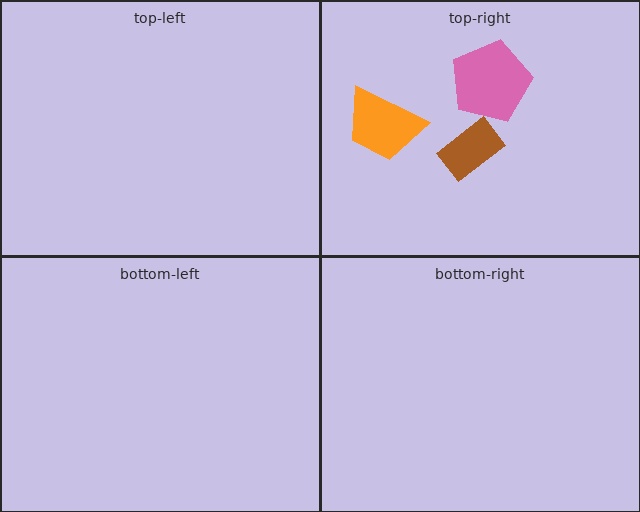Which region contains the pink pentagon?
The top-right region.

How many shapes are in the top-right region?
3.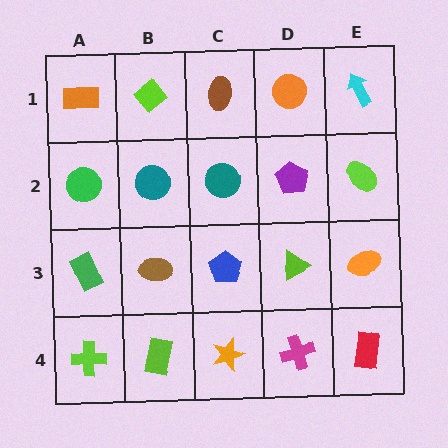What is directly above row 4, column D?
A lime triangle.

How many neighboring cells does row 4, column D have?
3.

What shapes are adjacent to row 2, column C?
A brown ellipse (row 1, column C), a blue pentagon (row 3, column C), a teal circle (row 2, column B), a purple pentagon (row 2, column D).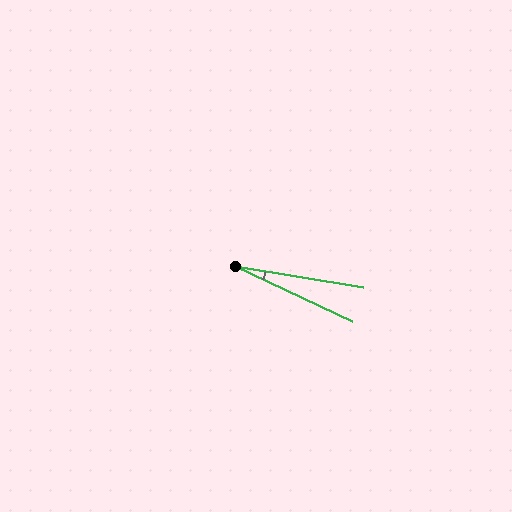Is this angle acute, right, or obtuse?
It is acute.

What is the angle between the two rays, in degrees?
Approximately 16 degrees.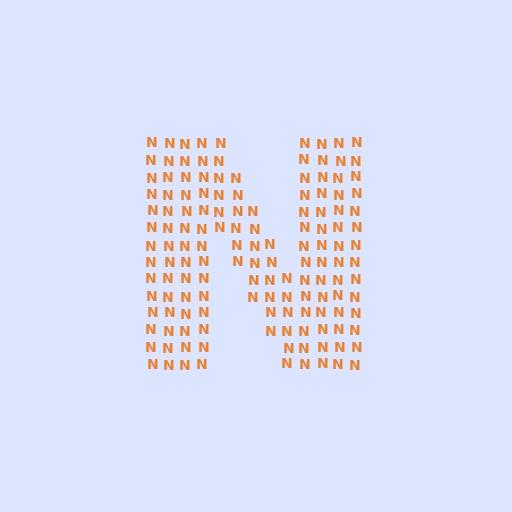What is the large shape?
The large shape is the letter N.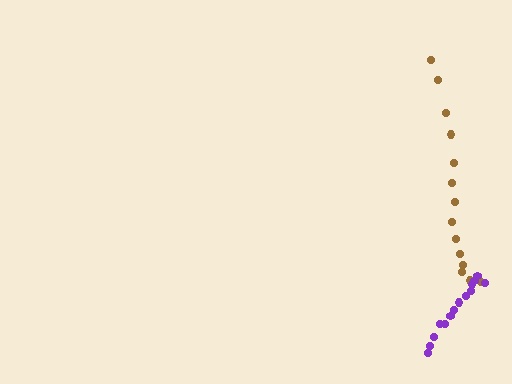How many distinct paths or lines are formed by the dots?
There are 2 distinct paths.